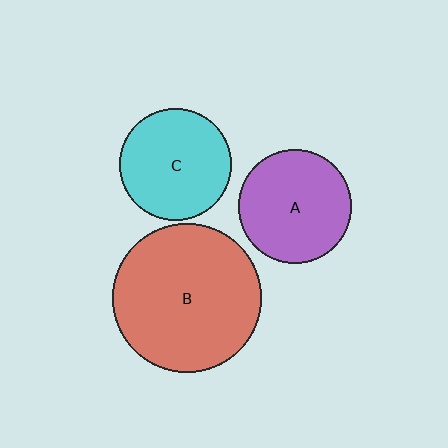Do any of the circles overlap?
No, none of the circles overlap.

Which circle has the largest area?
Circle B (red).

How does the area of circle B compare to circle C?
Approximately 1.8 times.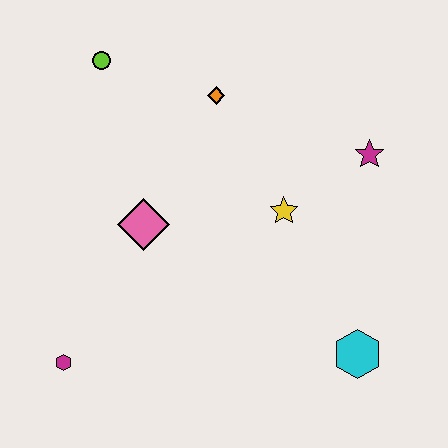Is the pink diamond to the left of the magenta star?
Yes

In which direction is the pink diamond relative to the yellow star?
The pink diamond is to the left of the yellow star.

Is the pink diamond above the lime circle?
No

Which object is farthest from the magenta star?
The magenta hexagon is farthest from the magenta star.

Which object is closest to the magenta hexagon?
The pink diamond is closest to the magenta hexagon.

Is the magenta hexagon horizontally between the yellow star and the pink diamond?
No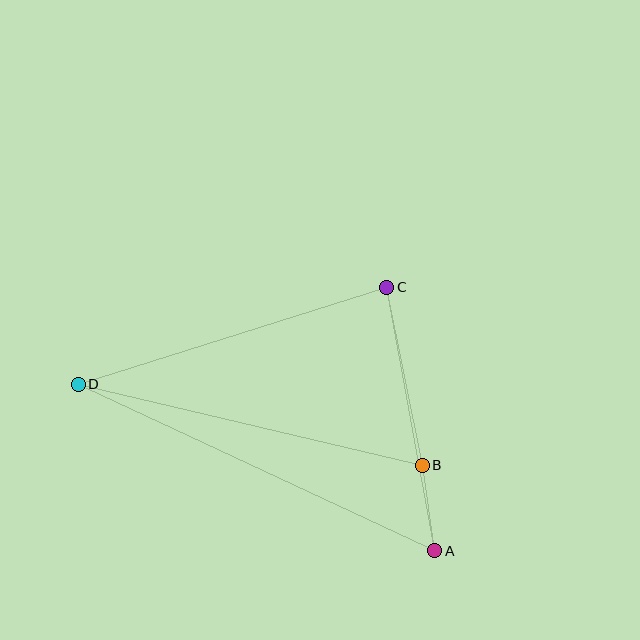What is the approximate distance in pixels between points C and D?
The distance between C and D is approximately 323 pixels.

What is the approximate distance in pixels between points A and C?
The distance between A and C is approximately 268 pixels.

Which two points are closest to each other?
Points A and B are closest to each other.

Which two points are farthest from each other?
Points A and D are farthest from each other.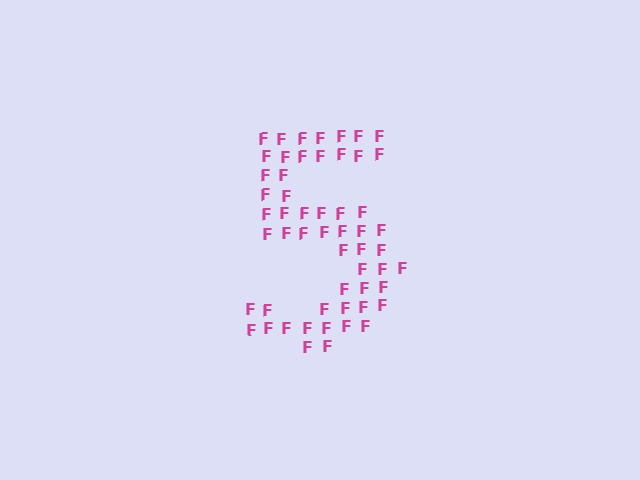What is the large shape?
The large shape is the digit 5.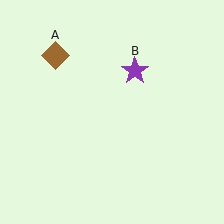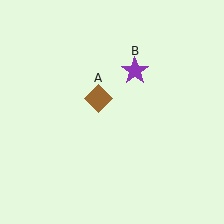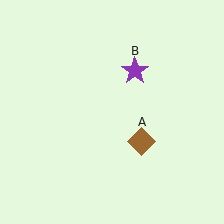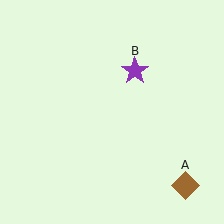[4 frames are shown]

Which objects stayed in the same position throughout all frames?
Purple star (object B) remained stationary.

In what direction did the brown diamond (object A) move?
The brown diamond (object A) moved down and to the right.